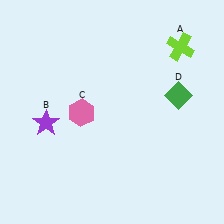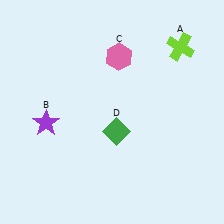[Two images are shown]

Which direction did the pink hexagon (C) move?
The pink hexagon (C) moved up.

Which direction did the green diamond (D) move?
The green diamond (D) moved left.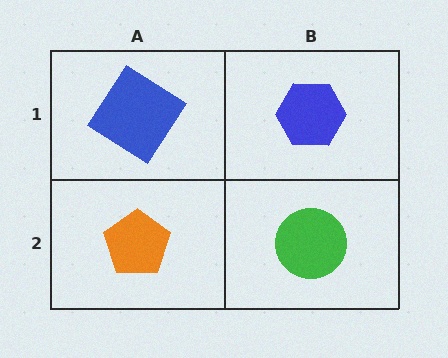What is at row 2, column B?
A green circle.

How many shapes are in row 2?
2 shapes.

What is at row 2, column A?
An orange pentagon.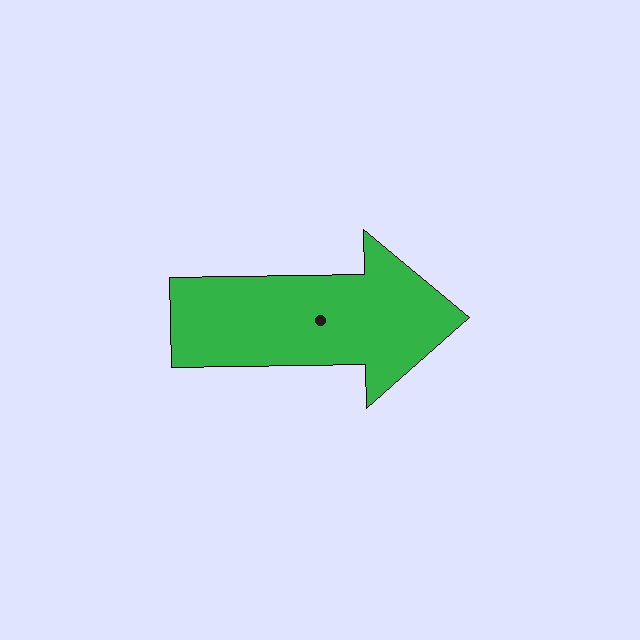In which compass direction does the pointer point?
East.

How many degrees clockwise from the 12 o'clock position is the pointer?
Approximately 89 degrees.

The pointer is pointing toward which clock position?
Roughly 3 o'clock.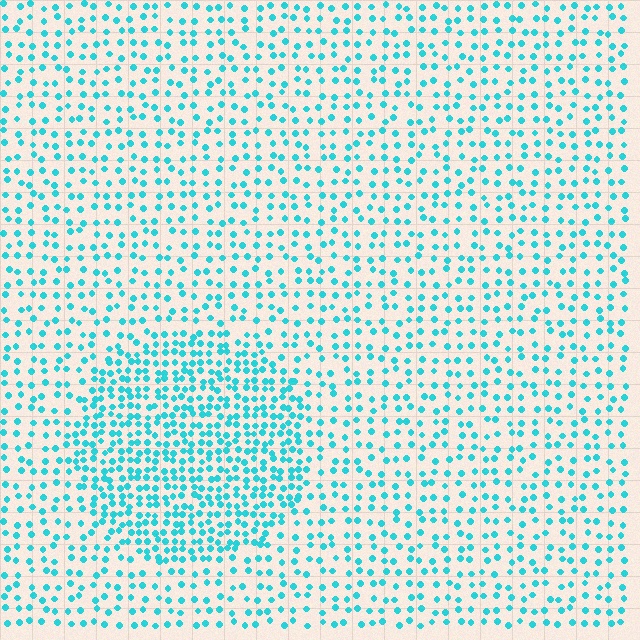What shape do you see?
I see a circle.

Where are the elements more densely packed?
The elements are more densely packed inside the circle boundary.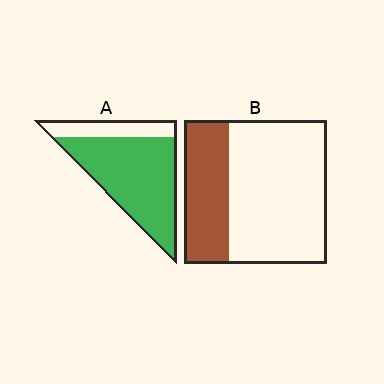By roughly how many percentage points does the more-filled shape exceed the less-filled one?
By roughly 45 percentage points (A over B).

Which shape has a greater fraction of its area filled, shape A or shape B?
Shape A.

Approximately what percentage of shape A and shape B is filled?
A is approximately 80% and B is approximately 30%.